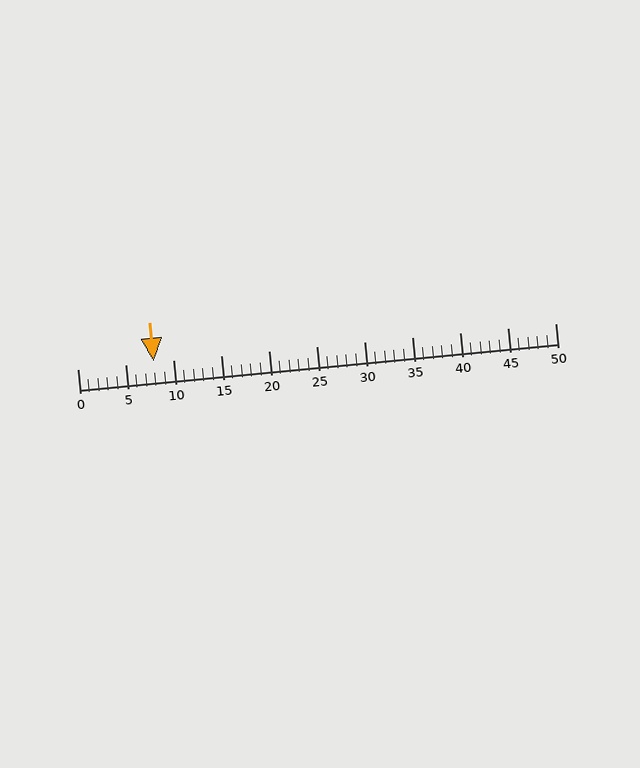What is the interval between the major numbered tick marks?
The major tick marks are spaced 5 units apart.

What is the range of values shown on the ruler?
The ruler shows values from 0 to 50.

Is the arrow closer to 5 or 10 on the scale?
The arrow is closer to 10.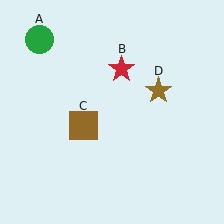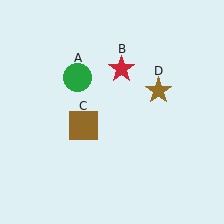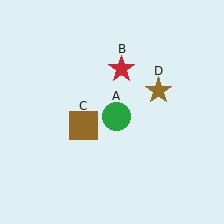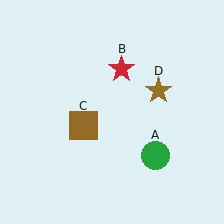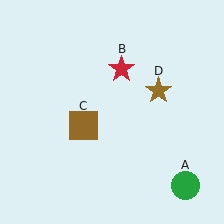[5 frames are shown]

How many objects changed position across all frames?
1 object changed position: green circle (object A).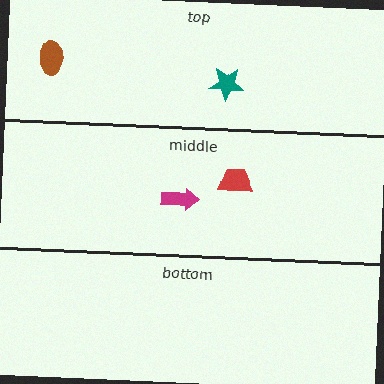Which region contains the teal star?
The top region.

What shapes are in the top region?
The teal star, the brown ellipse.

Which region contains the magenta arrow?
The middle region.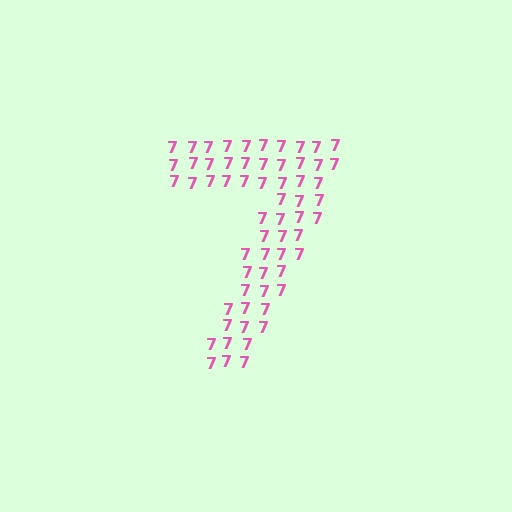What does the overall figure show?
The overall figure shows the digit 7.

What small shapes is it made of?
It is made of small digit 7's.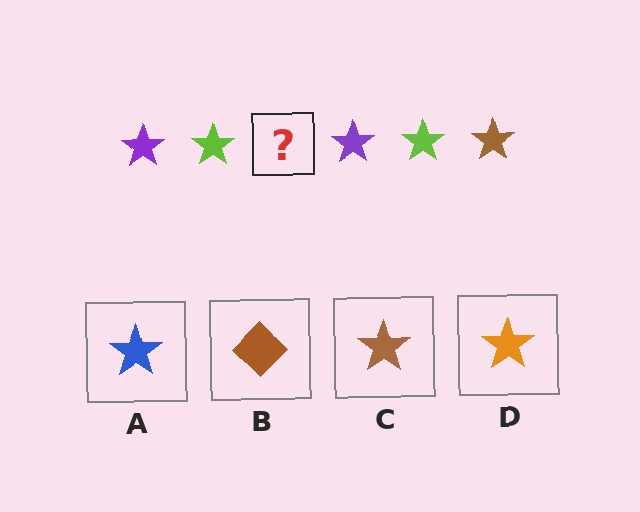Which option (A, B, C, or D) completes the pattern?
C.